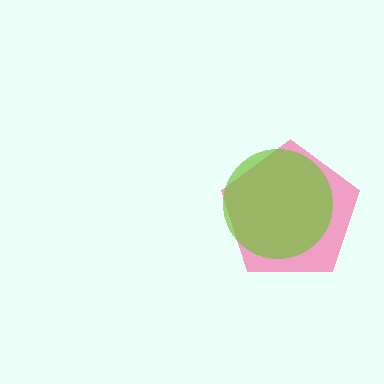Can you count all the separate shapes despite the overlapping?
Yes, there are 2 separate shapes.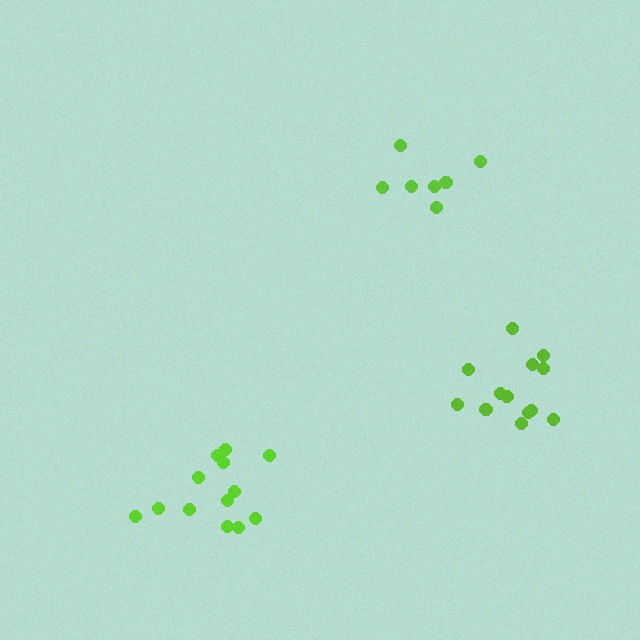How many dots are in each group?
Group 1: 7 dots, Group 2: 13 dots, Group 3: 13 dots (33 total).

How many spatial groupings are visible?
There are 3 spatial groupings.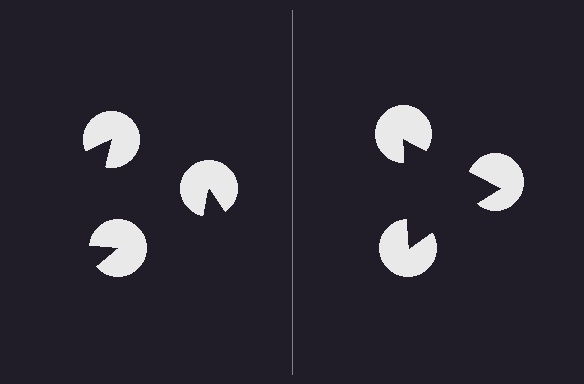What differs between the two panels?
The pac-man discs are positioned identically on both sides; only the wedge orientations differ. On the right they align to a triangle; on the left they are misaligned.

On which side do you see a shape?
An illusory triangle appears on the right side. On the left side the wedge cuts are rotated, so no coherent shape forms.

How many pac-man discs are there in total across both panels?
6 — 3 on each side.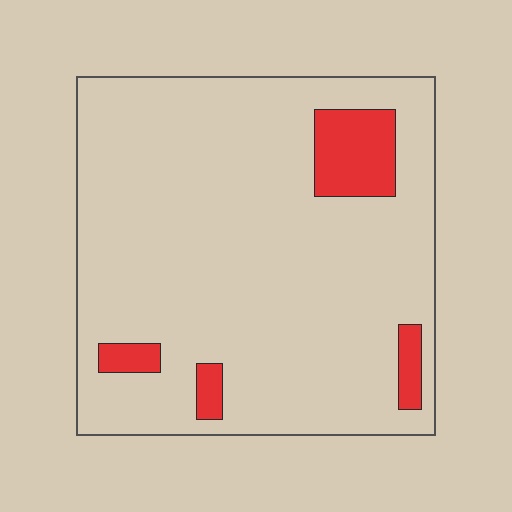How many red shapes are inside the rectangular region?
4.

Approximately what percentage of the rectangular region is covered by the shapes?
Approximately 10%.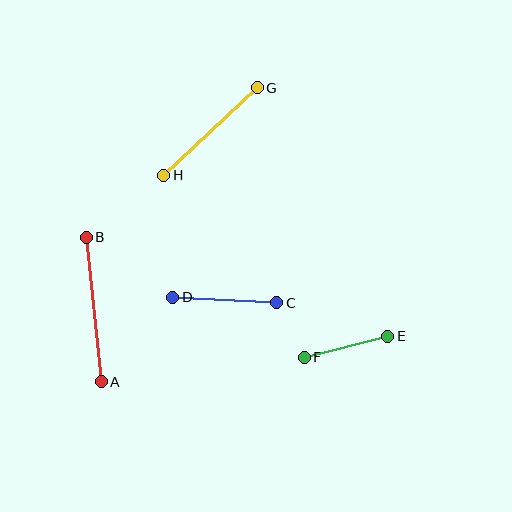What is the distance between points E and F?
The distance is approximately 86 pixels.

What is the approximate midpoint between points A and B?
The midpoint is at approximately (94, 309) pixels.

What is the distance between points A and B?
The distance is approximately 145 pixels.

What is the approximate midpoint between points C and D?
The midpoint is at approximately (225, 300) pixels.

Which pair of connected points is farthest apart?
Points A and B are farthest apart.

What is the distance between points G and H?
The distance is approximately 128 pixels.